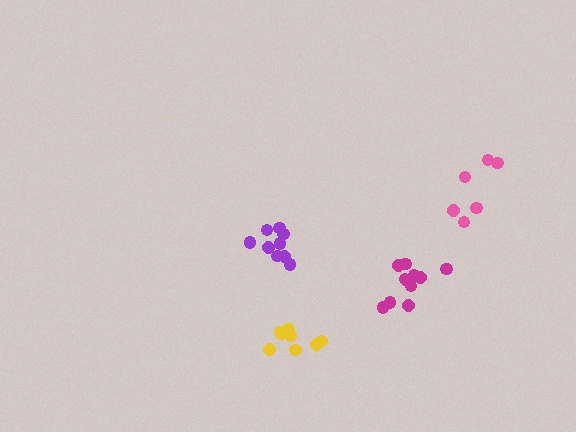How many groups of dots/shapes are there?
There are 4 groups.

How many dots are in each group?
Group 1: 11 dots, Group 2: 9 dots, Group 3: 6 dots, Group 4: 8 dots (34 total).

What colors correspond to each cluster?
The clusters are colored: magenta, purple, pink, yellow.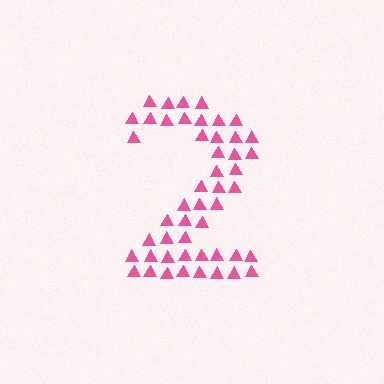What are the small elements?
The small elements are triangles.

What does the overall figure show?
The overall figure shows the digit 2.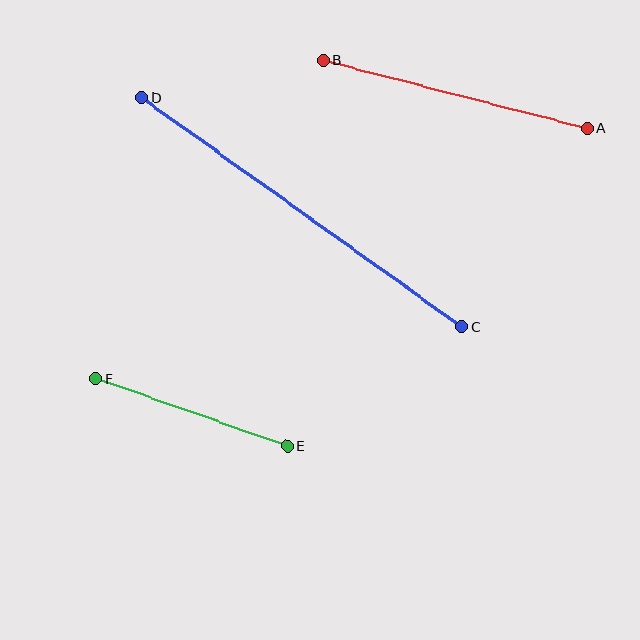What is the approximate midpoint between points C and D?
The midpoint is at approximately (302, 212) pixels.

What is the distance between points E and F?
The distance is approximately 203 pixels.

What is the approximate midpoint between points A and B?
The midpoint is at approximately (455, 94) pixels.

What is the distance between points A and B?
The distance is approximately 273 pixels.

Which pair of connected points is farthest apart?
Points C and D are farthest apart.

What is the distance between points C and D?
The distance is approximately 393 pixels.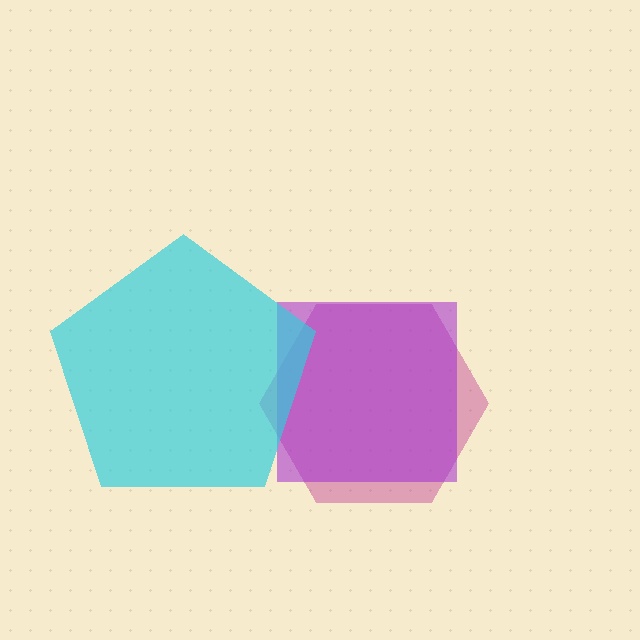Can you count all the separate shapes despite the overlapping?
Yes, there are 3 separate shapes.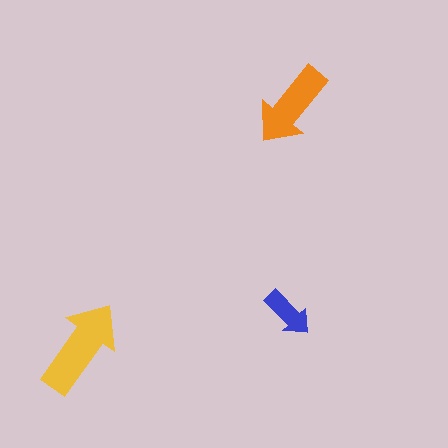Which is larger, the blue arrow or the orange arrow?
The orange one.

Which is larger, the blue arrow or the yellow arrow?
The yellow one.